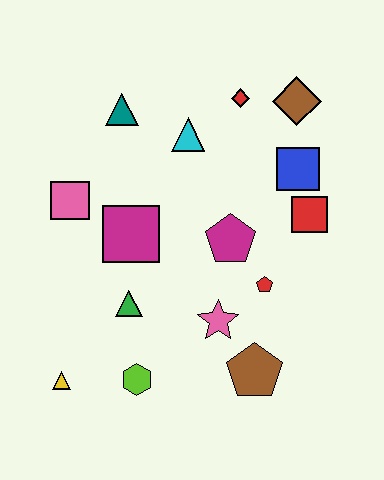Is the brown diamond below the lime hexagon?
No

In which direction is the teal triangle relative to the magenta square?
The teal triangle is above the magenta square.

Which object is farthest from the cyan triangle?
The yellow triangle is farthest from the cyan triangle.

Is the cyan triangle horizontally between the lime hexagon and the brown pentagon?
Yes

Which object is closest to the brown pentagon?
The pink star is closest to the brown pentagon.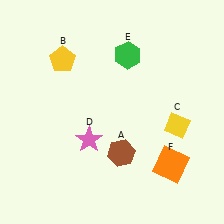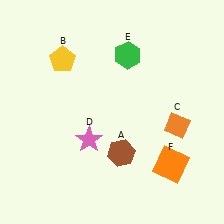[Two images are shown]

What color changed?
The diamond (C) changed from yellow in Image 1 to orange in Image 2.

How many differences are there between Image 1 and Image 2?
There is 1 difference between the two images.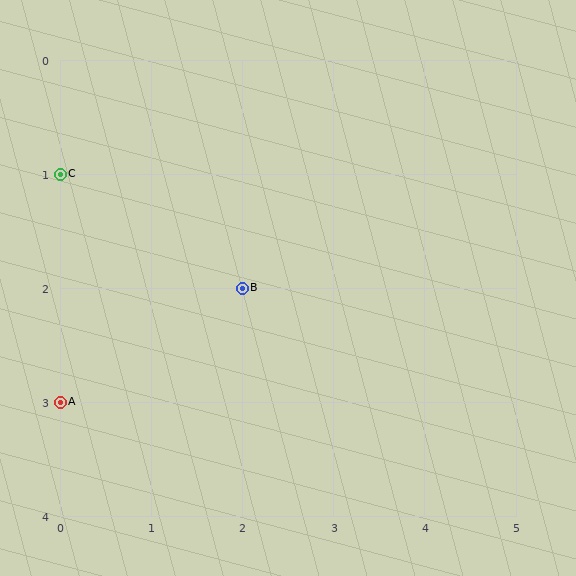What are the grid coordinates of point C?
Point C is at grid coordinates (0, 1).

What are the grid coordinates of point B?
Point B is at grid coordinates (2, 2).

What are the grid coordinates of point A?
Point A is at grid coordinates (0, 3).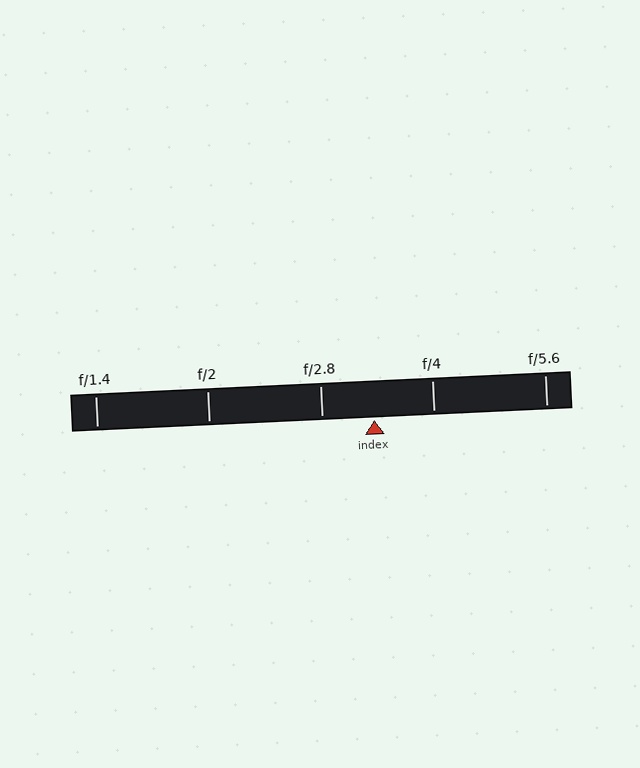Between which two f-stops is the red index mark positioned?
The index mark is between f/2.8 and f/4.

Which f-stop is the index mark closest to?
The index mark is closest to f/2.8.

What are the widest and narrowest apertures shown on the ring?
The widest aperture shown is f/1.4 and the narrowest is f/5.6.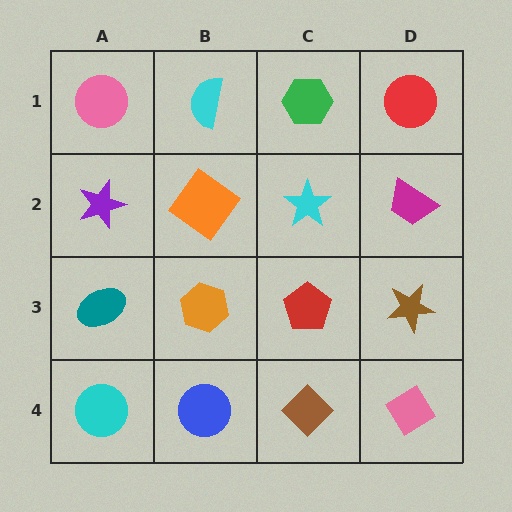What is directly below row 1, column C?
A cyan star.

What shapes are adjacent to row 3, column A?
A purple star (row 2, column A), a cyan circle (row 4, column A), an orange hexagon (row 3, column B).